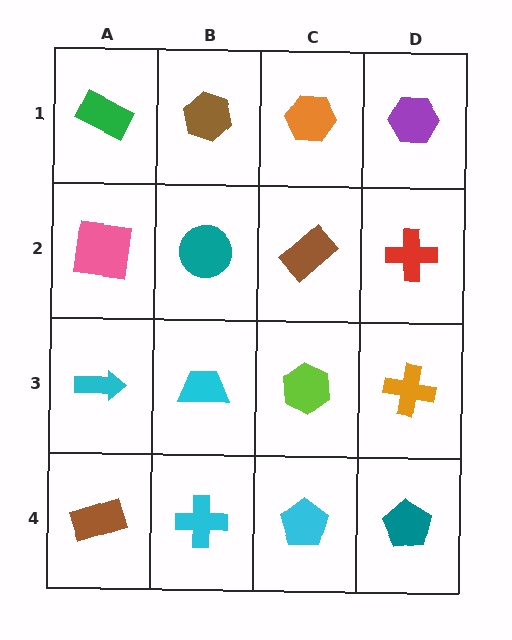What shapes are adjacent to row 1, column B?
A teal circle (row 2, column B), a green rectangle (row 1, column A), an orange hexagon (row 1, column C).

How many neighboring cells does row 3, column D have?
3.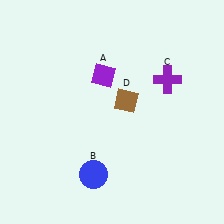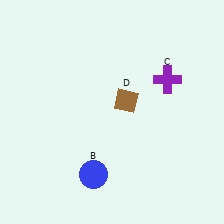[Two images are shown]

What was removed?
The purple diamond (A) was removed in Image 2.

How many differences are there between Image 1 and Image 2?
There is 1 difference between the two images.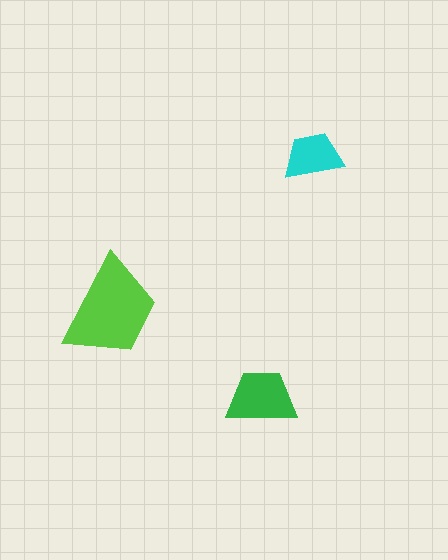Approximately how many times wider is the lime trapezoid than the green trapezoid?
About 1.5 times wider.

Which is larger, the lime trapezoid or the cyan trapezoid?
The lime one.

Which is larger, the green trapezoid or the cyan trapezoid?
The green one.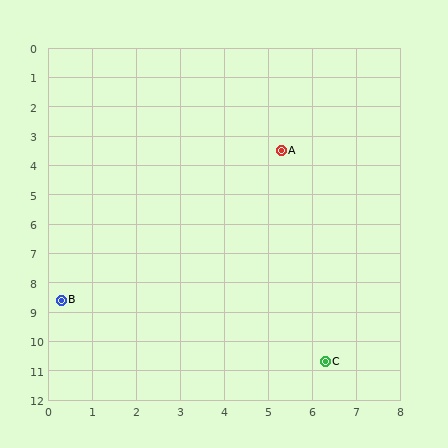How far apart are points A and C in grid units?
Points A and C are about 7.3 grid units apart.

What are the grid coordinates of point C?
Point C is at approximately (6.3, 10.7).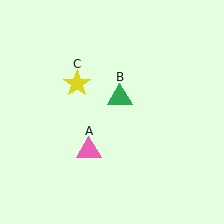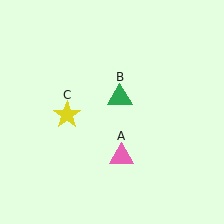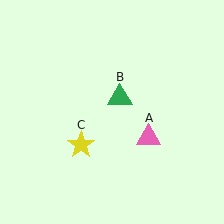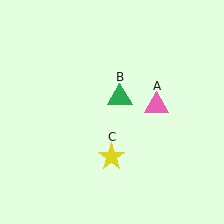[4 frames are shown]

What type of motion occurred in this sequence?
The pink triangle (object A), yellow star (object C) rotated counterclockwise around the center of the scene.